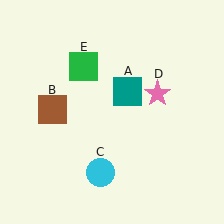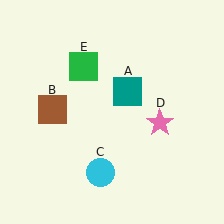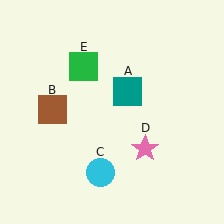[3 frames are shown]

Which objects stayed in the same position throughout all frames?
Teal square (object A) and brown square (object B) and cyan circle (object C) and green square (object E) remained stationary.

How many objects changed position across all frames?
1 object changed position: pink star (object D).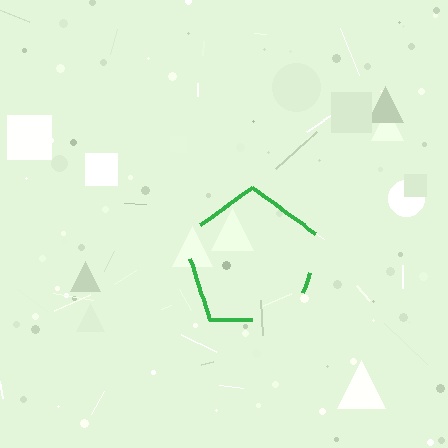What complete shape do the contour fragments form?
The contour fragments form a pentagon.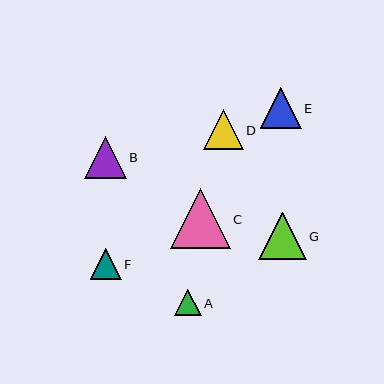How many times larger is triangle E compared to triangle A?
Triangle E is approximately 1.6 times the size of triangle A.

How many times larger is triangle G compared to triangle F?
Triangle G is approximately 1.5 times the size of triangle F.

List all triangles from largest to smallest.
From largest to smallest: C, G, B, E, D, F, A.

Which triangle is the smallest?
Triangle A is the smallest with a size of approximately 26 pixels.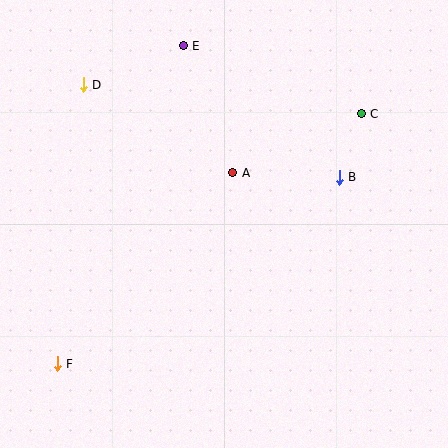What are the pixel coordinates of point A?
Point A is at (233, 173).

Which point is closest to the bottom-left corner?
Point F is closest to the bottom-left corner.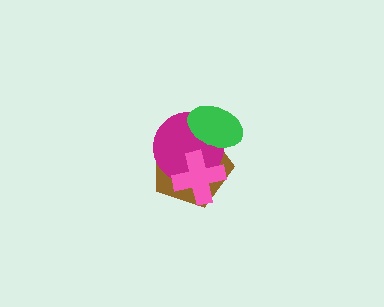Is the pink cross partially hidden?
No, no other shape covers it.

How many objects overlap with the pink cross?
2 objects overlap with the pink cross.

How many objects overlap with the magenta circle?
3 objects overlap with the magenta circle.